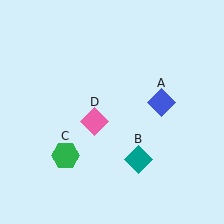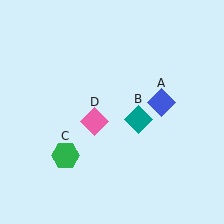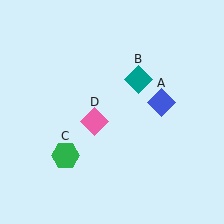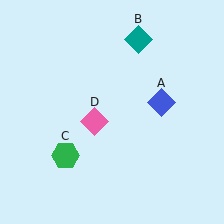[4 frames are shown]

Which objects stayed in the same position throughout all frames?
Blue diamond (object A) and green hexagon (object C) and pink diamond (object D) remained stationary.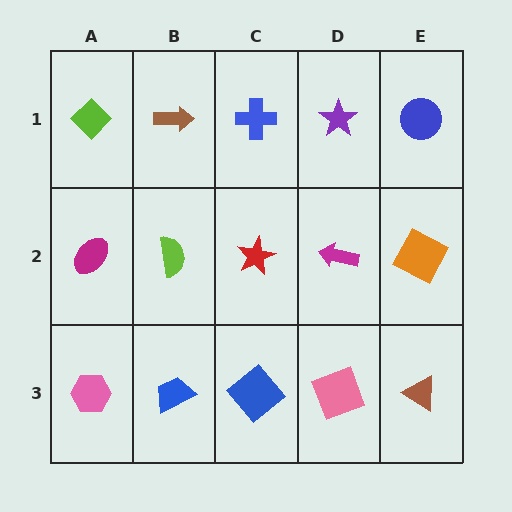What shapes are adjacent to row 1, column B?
A lime semicircle (row 2, column B), a lime diamond (row 1, column A), a blue cross (row 1, column C).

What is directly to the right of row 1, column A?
A brown arrow.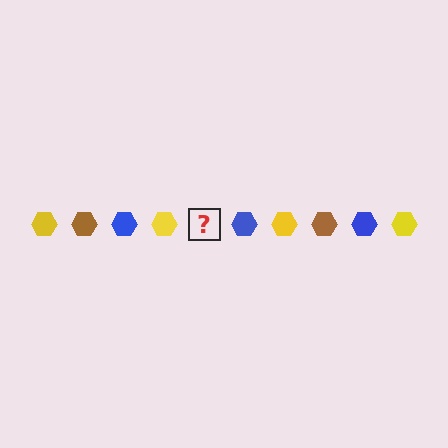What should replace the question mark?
The question mark should be replaced with a brown hexagon.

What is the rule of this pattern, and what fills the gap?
The rule is that the pattern cycles through yellow, brown, blue hexagons. The gap should be filled with a brown hexagon.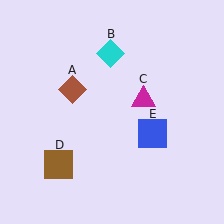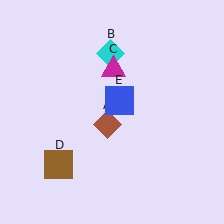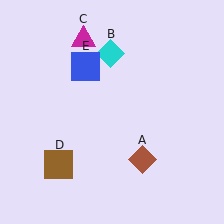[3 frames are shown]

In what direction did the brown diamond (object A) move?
The brown diamond (object A) moved down and to the right.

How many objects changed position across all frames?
3 objects changed position: brown diamond (object A), magenta triangle (object C), blue square (object E).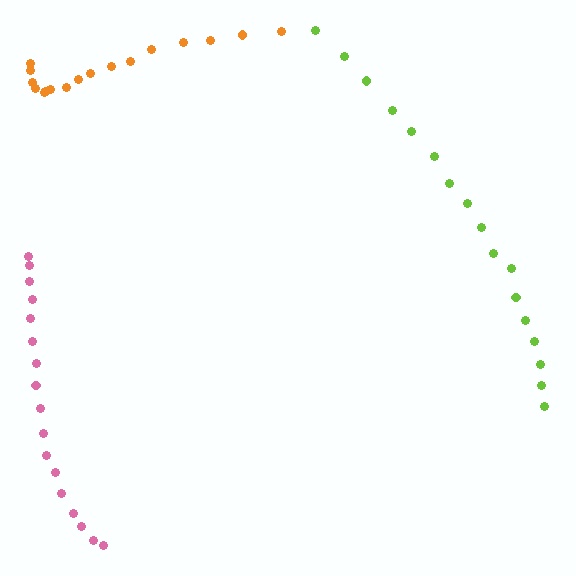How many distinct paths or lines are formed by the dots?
There are 3 distinct paths.